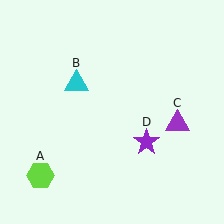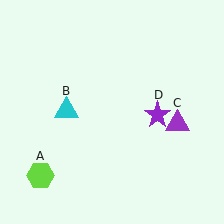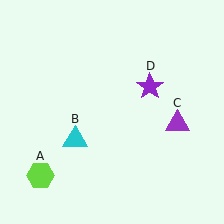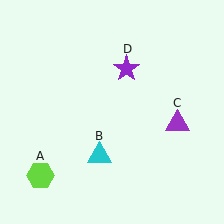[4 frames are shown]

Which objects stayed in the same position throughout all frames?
Lime hexagon (object A) and purple triangle (object C) remained stationary.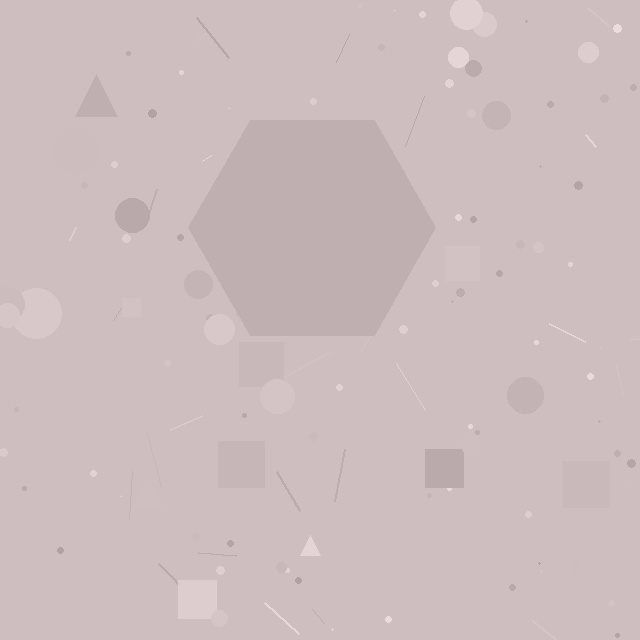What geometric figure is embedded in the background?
A hexagon is embedded in the background.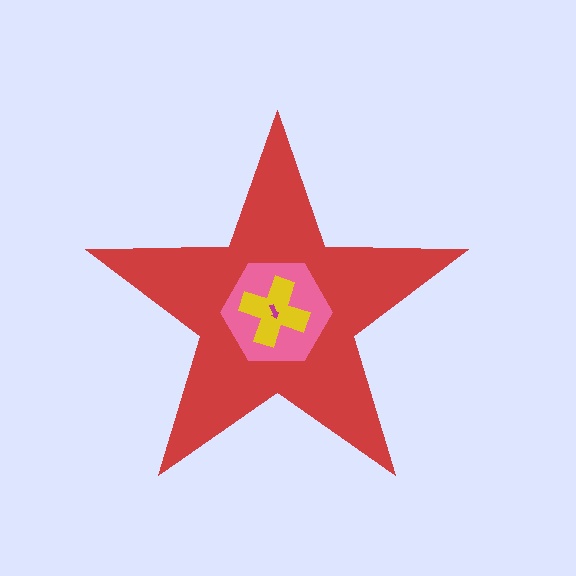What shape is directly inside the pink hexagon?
The yellow cross.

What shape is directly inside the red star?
The pink hexagon.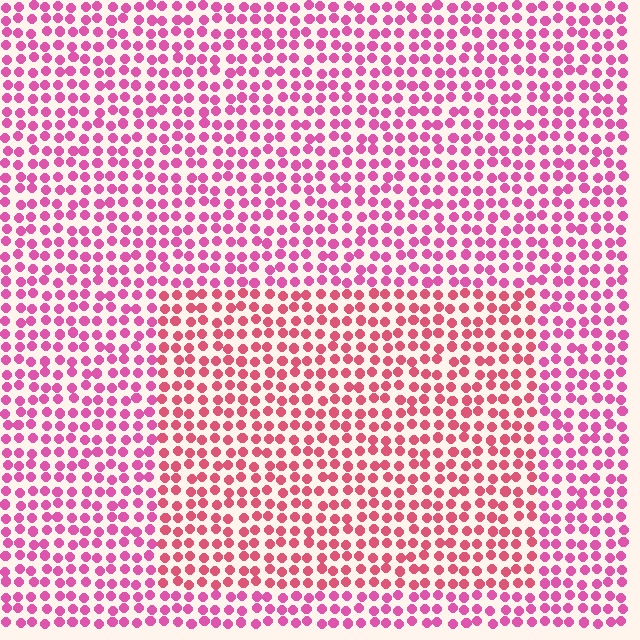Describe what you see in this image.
The image is filled with small pink elements in a uniform arrangement. A rectangle-shaped region is visible where the elements are tinted to a slightly different hue, forming a subtle color boundary.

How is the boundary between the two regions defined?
The boundary is defined purely by a slight shift in hue (about 23 degrees). Spacing, size, and orientation are identical on both sides.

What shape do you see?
I see a rectangle.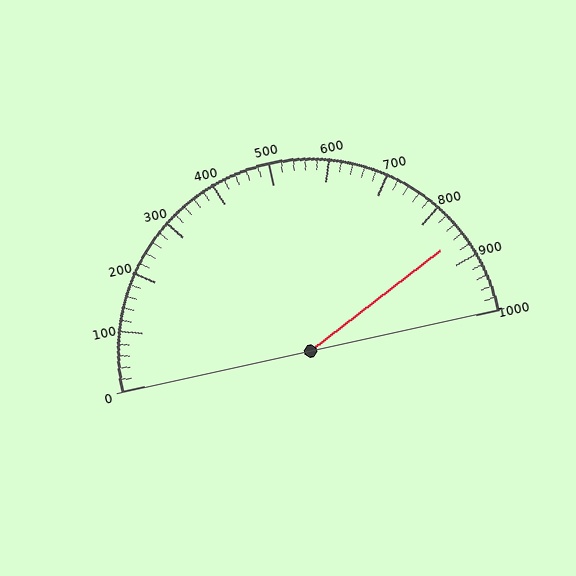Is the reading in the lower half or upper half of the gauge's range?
The reading is in the upper half of the range (0 to 1000).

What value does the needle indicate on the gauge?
The needle indicates approximately 860.